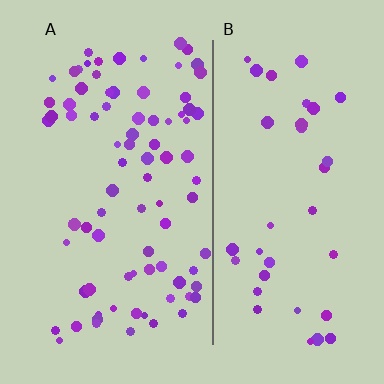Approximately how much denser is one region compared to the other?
Approximately 2.2× — region A over region B.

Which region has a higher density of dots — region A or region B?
A (the left).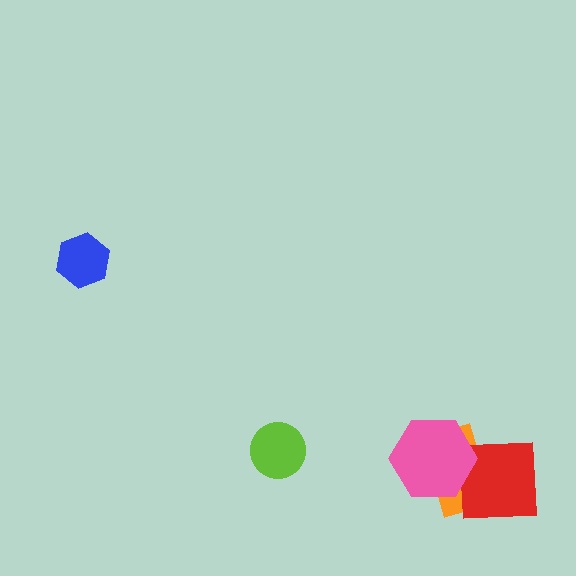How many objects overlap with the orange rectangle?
2 objects overlap with the orange rectangle.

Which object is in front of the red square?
The pink hexagon is in front of the red square.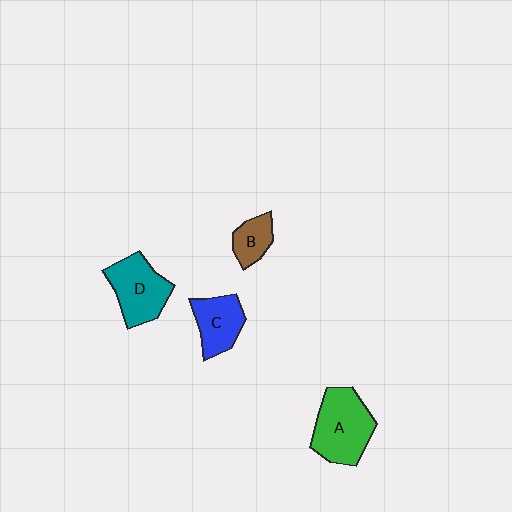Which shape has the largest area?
Shape A (green).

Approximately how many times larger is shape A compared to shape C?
Approximately 1.5 times.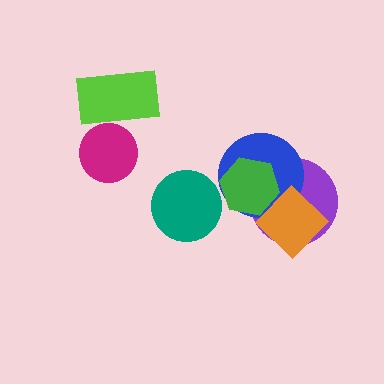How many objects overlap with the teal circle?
0 objects overlap with the teal circle.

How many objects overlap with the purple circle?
3 objects overlap with the purple circle.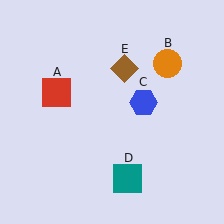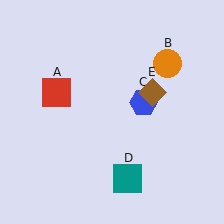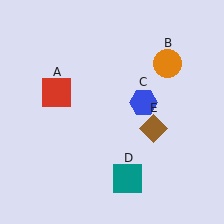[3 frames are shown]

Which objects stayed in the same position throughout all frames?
Red square (object A) and orange circle (object B) and blue hexagon (object C) and teal square (object D) remained stationary.